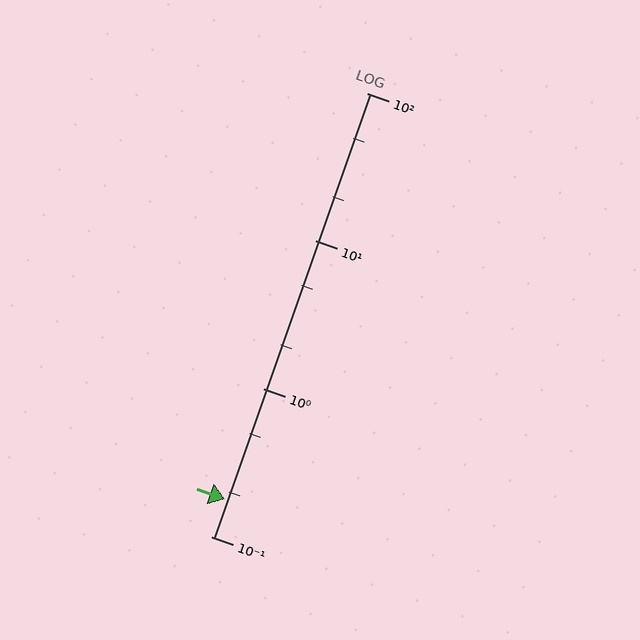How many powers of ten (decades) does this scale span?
The scale spans 3 decades, from 0.1 to 100.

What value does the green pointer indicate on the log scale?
The pointer indicates approximately 0.18.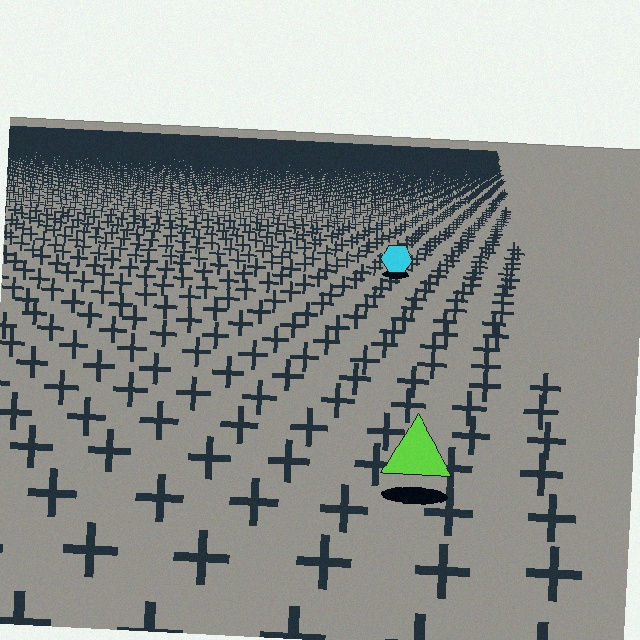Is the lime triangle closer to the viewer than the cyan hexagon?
Yes. The lime triangle is closer — you can tell from the texture gradient: the ground texture is coarser near it.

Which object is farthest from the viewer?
The cyan hexagon is farthest from the viewer. It appears smaller and the ground texture around it is denser.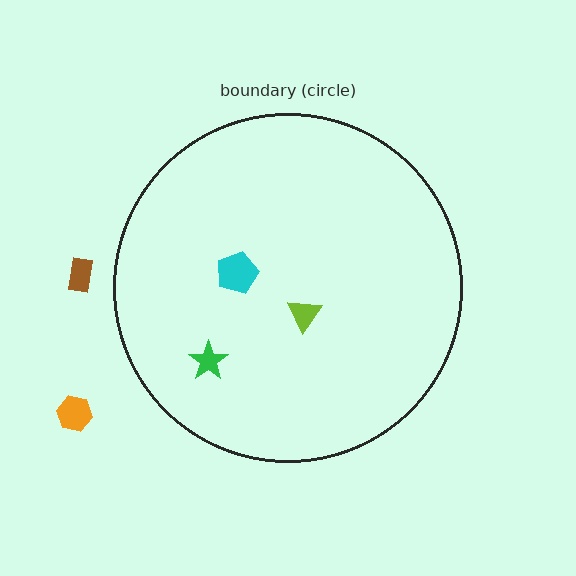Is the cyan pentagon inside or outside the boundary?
Inside.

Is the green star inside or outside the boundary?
Inside.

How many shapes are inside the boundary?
3 inside, 2 outside.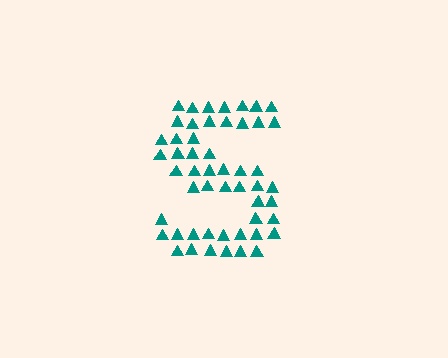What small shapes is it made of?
It is made of small triangles.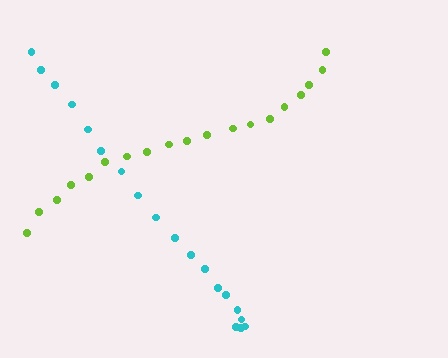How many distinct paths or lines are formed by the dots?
There are 2 distinct paths.